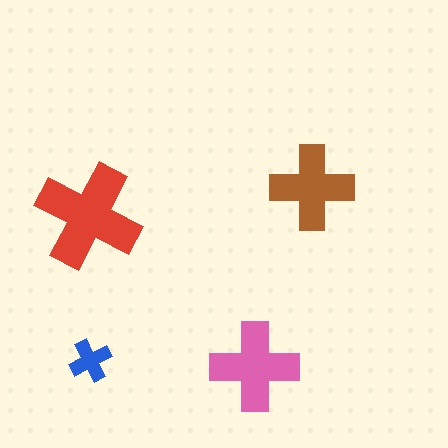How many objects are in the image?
There are 4 objects in the image.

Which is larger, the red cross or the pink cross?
The red one.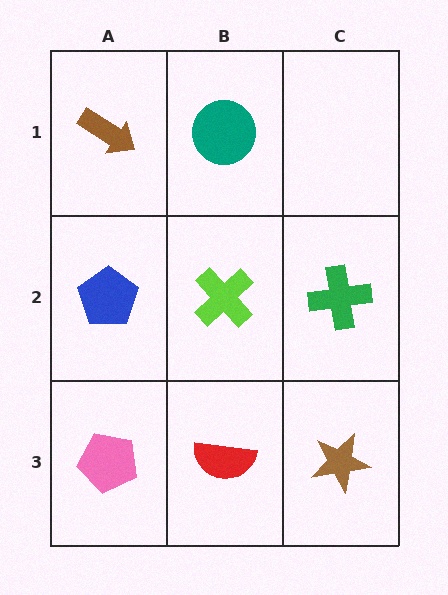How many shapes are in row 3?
3 shapes.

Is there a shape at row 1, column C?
No, that cell is empty.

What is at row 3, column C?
A brown star.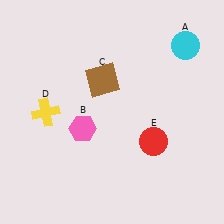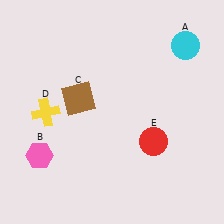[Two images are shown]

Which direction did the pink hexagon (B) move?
The pink hexagon (B) moved left.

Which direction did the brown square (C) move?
The brown square (C) moved left.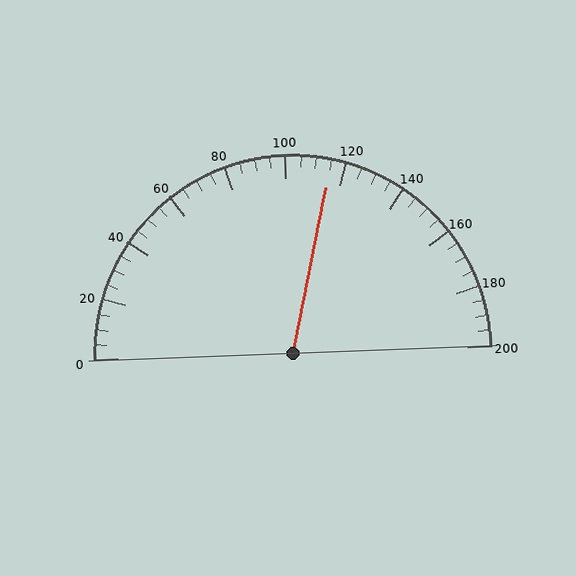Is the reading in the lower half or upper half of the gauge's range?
The reading is in the upper half of the range (0 to 200).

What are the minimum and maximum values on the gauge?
The gauge ranges from 0 to 200.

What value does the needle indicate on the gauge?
The needle indicates approximately 115.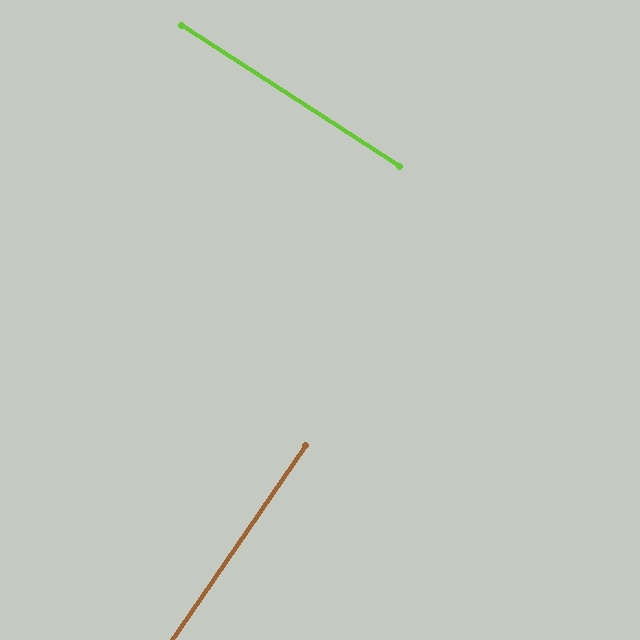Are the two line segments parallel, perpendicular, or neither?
Perpendicular — they meet at approximately 88°.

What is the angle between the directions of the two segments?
Approximately 88 degrees.